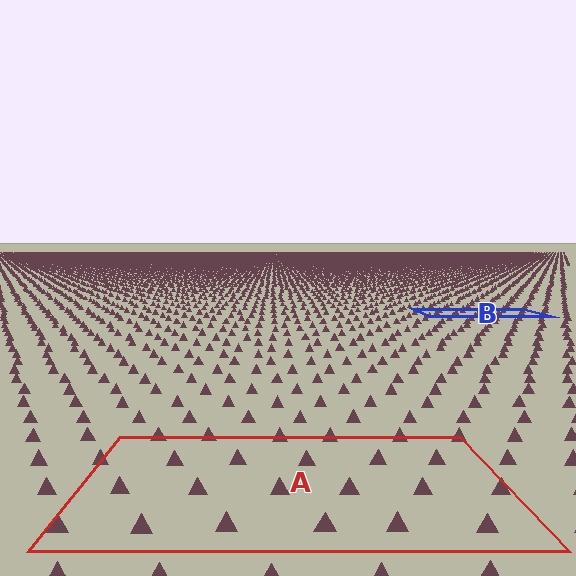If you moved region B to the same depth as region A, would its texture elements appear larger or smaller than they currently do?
They would appear larger. At a closer depth, the same texture elements are projected at a bigger on-screen size.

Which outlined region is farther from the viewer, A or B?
Region B is farther from the viewer — the texture elements inside it appear smaller and more densely packed.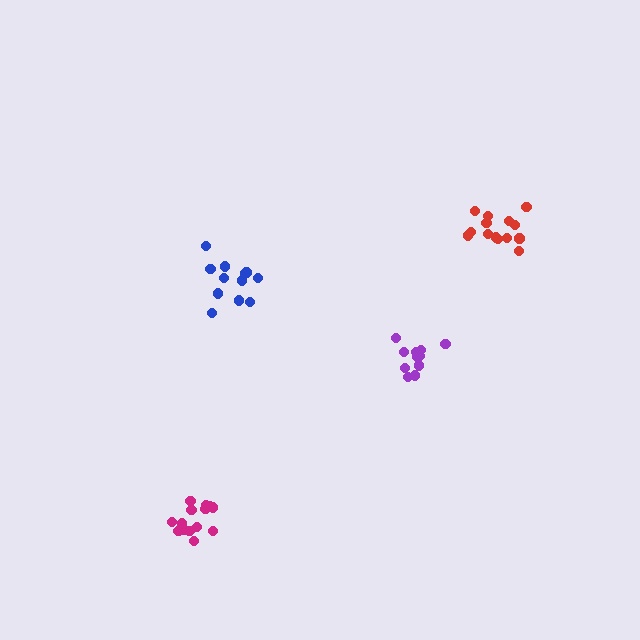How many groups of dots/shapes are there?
There are 4 groups.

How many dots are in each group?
Group 1: 12 dots, Group 2: 14 dots, Group 3: 15 dots, Group 4: 11 dots (52 total).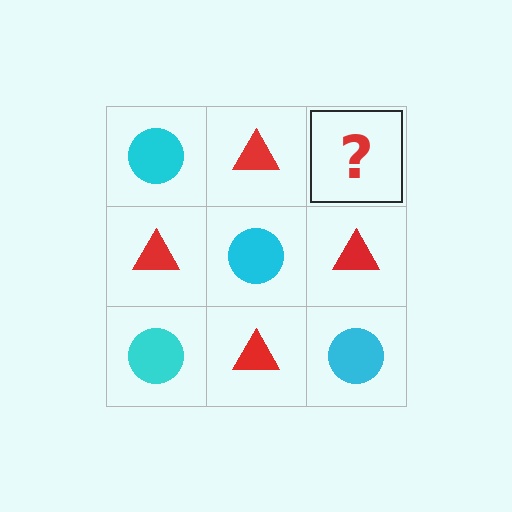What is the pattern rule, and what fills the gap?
The rule is that it alternates cyan circle and red triangle in a checkerboard pattern. The gap should be filled with a cyan circle.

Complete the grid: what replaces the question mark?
The question mark should be replaced with a cyan circle.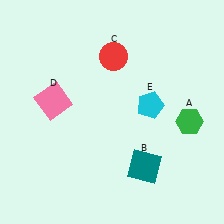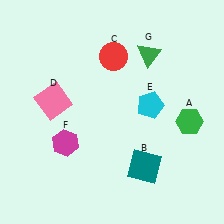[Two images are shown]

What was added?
A magenta hexagon (F), a green triangle (G) were added in Image 2.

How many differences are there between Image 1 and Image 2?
There are 2 differences between the two images.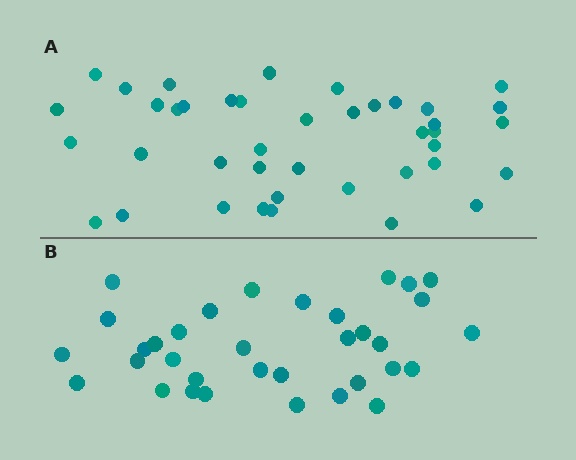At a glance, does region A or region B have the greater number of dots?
Region A (the top region) has more dots.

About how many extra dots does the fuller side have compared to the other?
Region A has roughly 8 or so more dots than region B.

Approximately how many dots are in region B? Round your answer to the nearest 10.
About 30 dots. (The exact count is 34, which rounds to 30.)